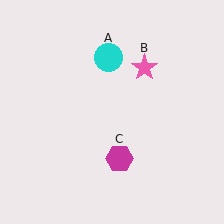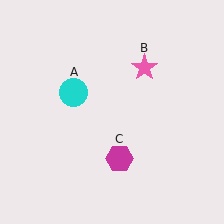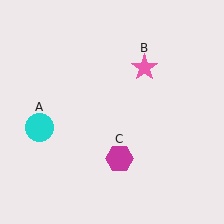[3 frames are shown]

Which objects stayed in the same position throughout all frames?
Pink star (object B) and magenta hexagon (object C) remained stationary.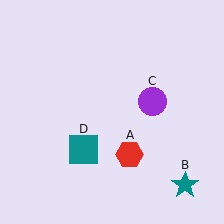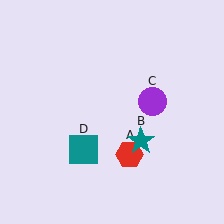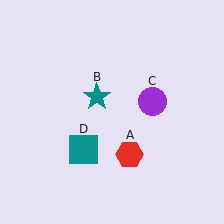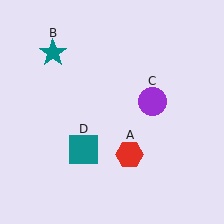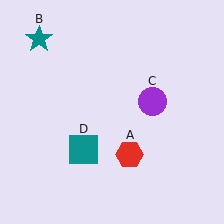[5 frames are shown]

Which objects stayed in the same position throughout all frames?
Red hexagon (object A) and purple circle (object C) and teal square (object D) remained stationary.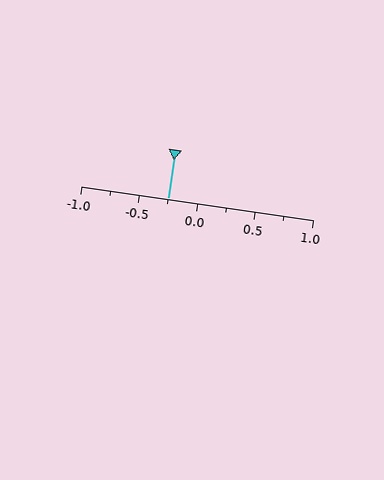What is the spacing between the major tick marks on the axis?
The major ticks are spaced 0.5 apart.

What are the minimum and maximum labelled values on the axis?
The axis runs from -1.0 to 1.0.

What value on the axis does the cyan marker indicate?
The marker indicates approximately -0.25.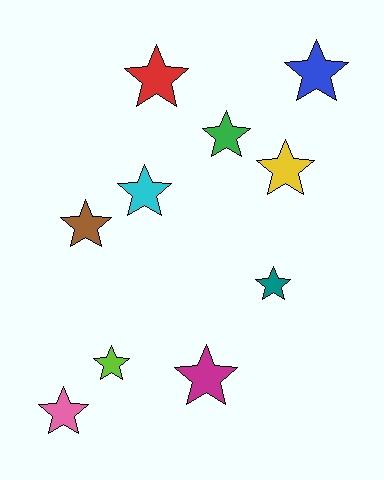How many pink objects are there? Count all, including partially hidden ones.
There is 1 pink object.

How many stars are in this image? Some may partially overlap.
There are 10 stars.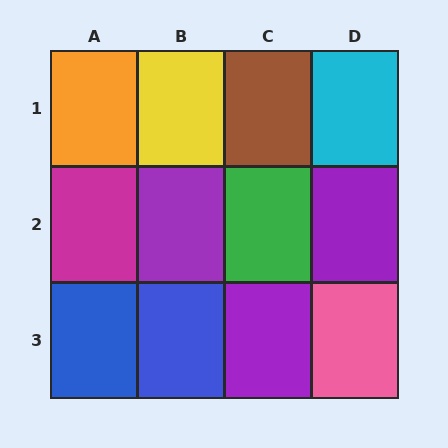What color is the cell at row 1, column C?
Brown.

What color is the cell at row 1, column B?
Yellow.